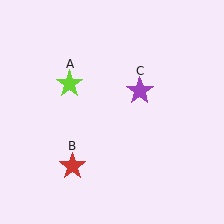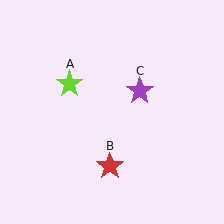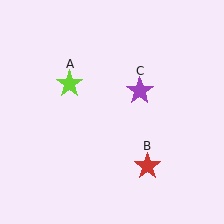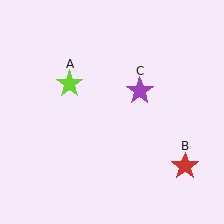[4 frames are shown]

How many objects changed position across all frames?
1 object changed position: red star (object B).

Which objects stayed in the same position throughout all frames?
Lime star (object A) and purple star (object C) remained stationary.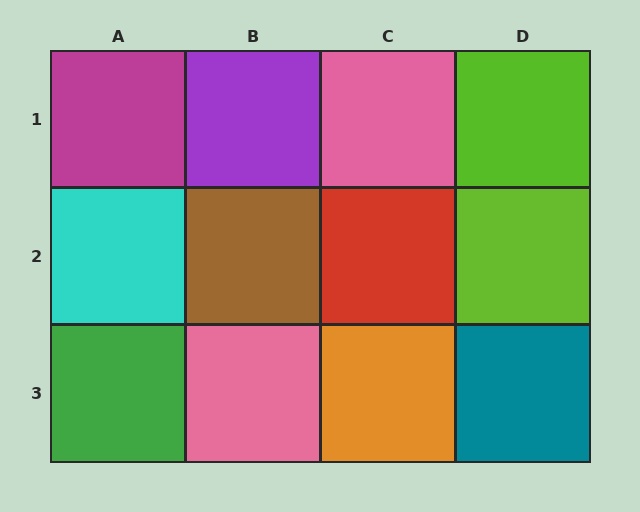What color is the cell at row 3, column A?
Green.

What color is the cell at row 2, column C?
Red.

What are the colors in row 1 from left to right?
Magenta, purple, pink, lime.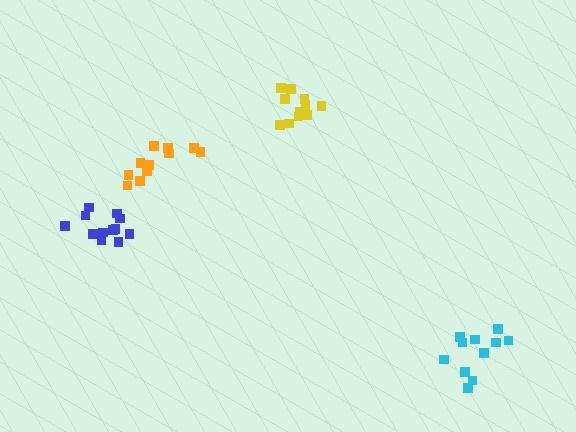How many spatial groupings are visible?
There are 4 spatial groupings.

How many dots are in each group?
Group 1: 11 dots, Group 2: 11 dots, Group 3: 12 dots, Group 4: 11 dots (45 total).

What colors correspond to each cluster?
The clusters are colored: orange, cyan, blue, yellow.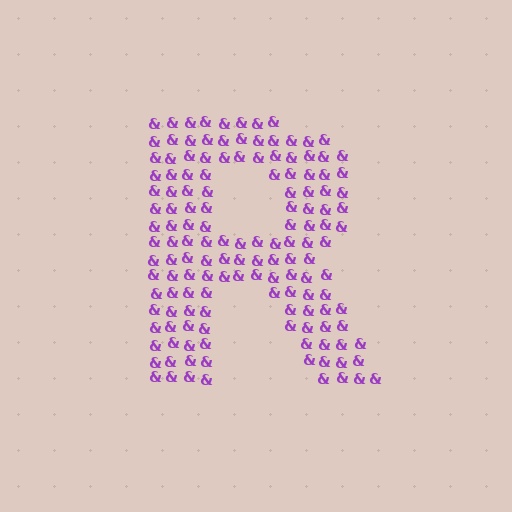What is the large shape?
The large shape is the letter R.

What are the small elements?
The small elements are ampersands.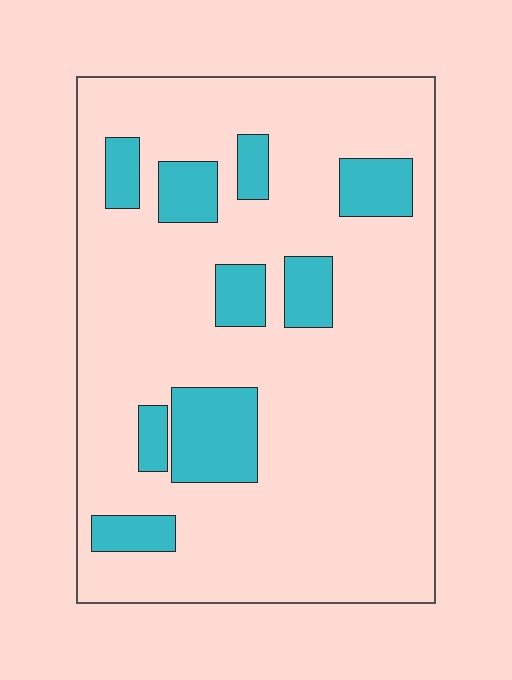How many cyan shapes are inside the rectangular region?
9.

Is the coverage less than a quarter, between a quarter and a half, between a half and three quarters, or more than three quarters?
Less than a quarter.